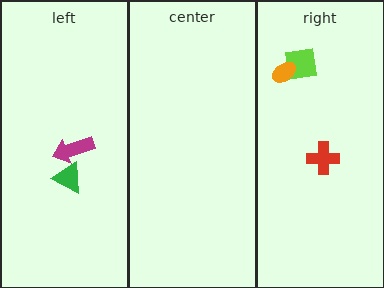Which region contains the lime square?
The right region.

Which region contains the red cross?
The right region.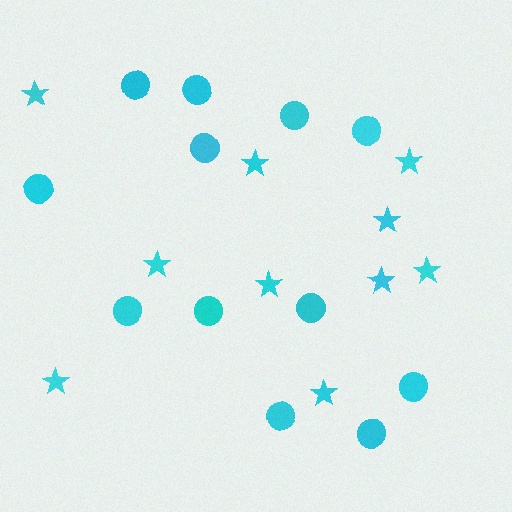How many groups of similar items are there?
There are 2 groups: one group of circles (12) and one group of stars (10).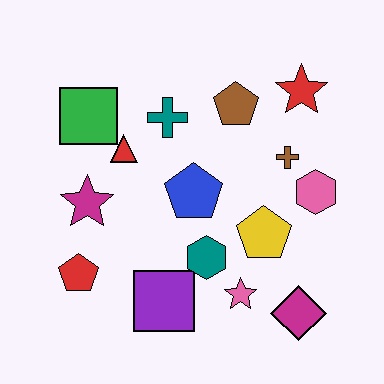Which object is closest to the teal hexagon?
The pink star is closest to the teal hexagon.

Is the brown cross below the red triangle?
Yes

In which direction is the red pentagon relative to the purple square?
The red pentagon is to the left of the purple square.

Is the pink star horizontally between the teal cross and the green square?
No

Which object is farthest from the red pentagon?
The red star is farthest from the red pentagon.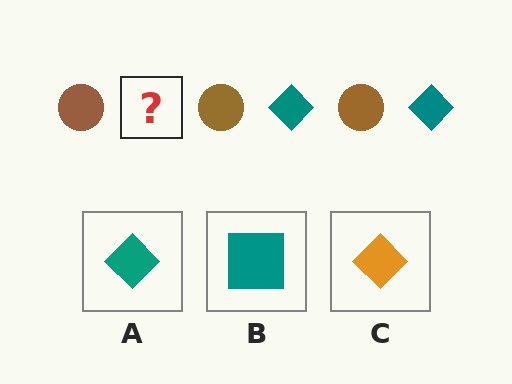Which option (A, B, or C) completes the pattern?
A.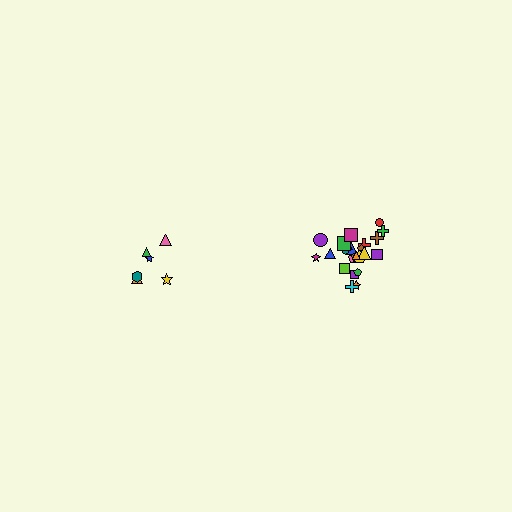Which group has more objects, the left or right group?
The right group.